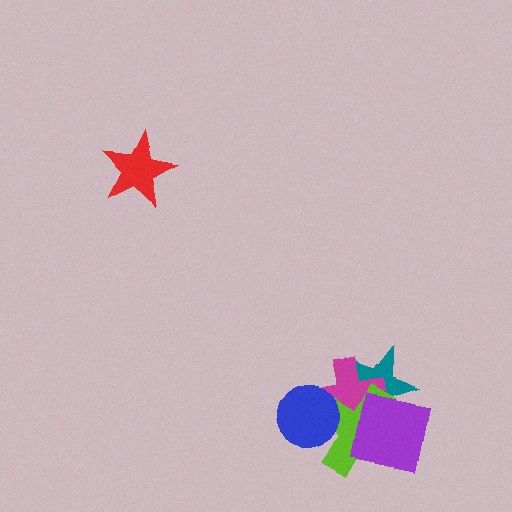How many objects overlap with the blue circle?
2 objects overlap with the blue circle.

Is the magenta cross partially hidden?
Yes, it is partially covered by another shape.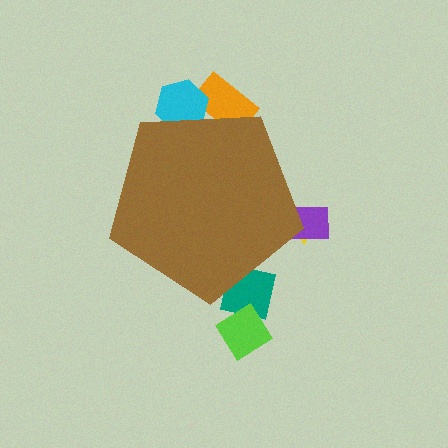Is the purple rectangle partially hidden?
Yes, the purple rectangle is partially hidden behind the brown pentagon.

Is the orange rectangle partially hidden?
Yes, the orange rectangle is partially hidden behind the brown pentagon.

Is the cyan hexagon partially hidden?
Yes, the cyan hexagon is partially hidden behind the brown pentagon.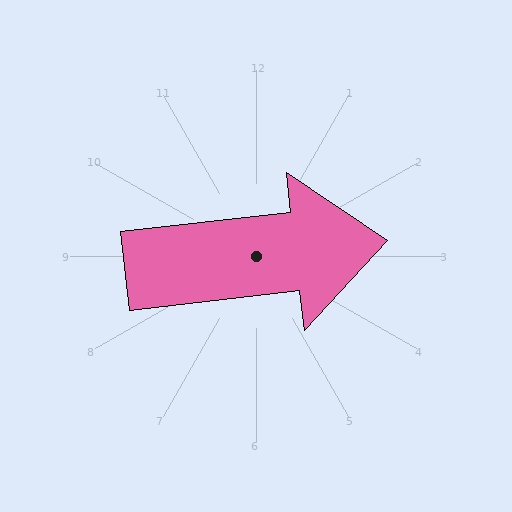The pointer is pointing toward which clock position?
Roughly 3 o'clock.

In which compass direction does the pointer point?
East.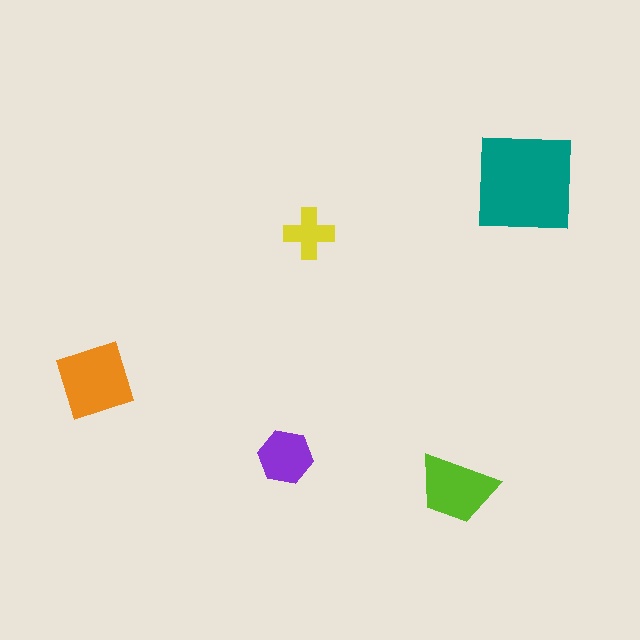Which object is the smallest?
The yellow cross.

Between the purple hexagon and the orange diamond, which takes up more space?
The orange diamond.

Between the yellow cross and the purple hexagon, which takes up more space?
The purple hexagon.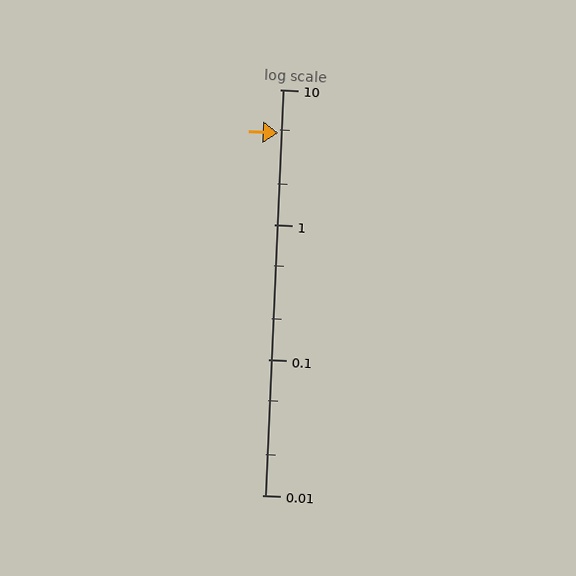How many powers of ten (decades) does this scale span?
The scale spans 3 decades, from 0.01 to 10.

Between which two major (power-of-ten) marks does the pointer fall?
The pointer is between 1 and 10.